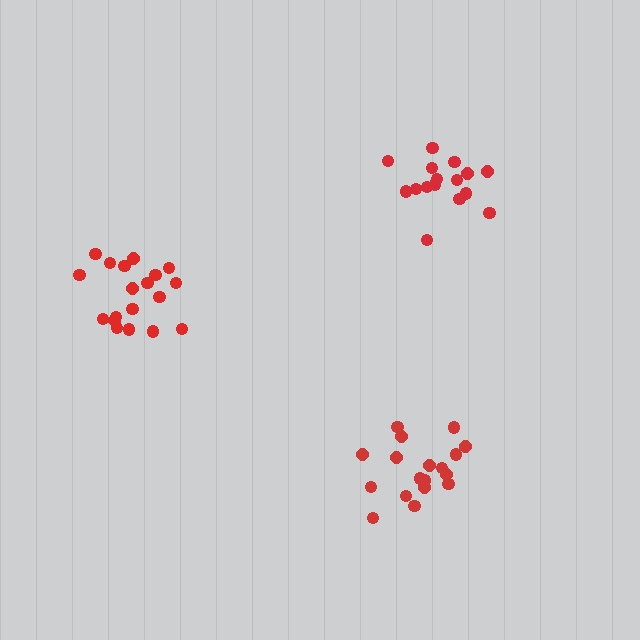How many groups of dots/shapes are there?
There are 3 groups.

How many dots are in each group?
Group 1: 16 dots, Group 2: 19 dots, Group 3: 18 dots (53 total).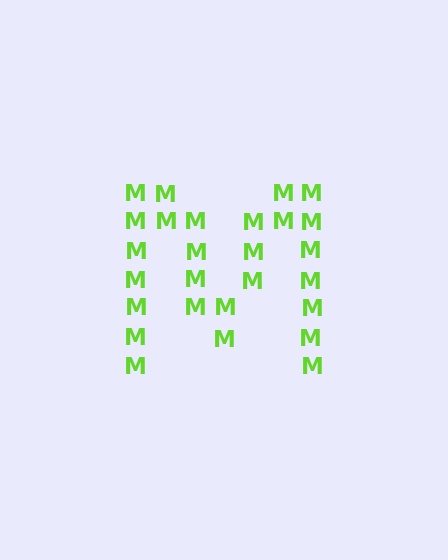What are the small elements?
The small elements are letter M's.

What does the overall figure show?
The overall figure shows the letter M.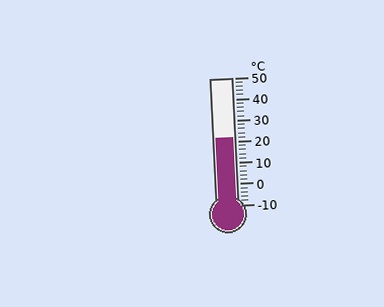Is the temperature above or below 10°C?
The temperature is above 10°C.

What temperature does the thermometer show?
The thermometer shows approximately 22°C.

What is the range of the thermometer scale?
The thermometer scale ranges from -10°C to 50°C.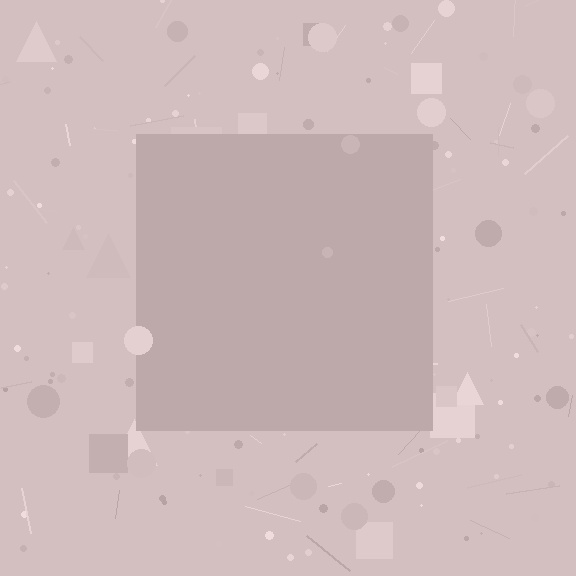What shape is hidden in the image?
A square is hidden in the image.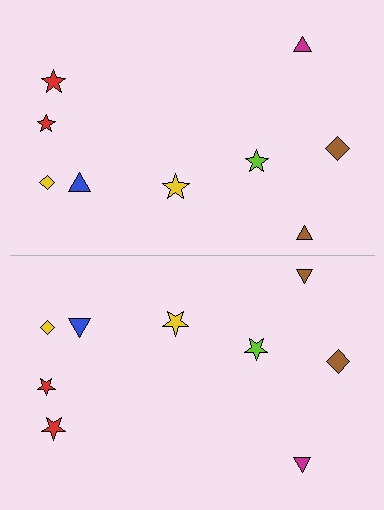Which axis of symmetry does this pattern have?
The pattern has a horizontal axis of symmetry running through the center of the image.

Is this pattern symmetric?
Yes, this pattern has bilateral (reflection) symmetry.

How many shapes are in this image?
There are 18 shapes in this image.